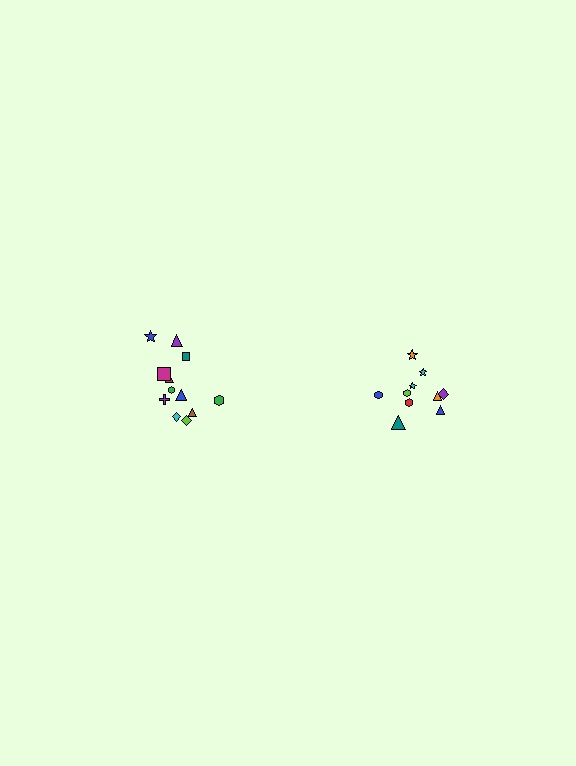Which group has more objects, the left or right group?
The left group.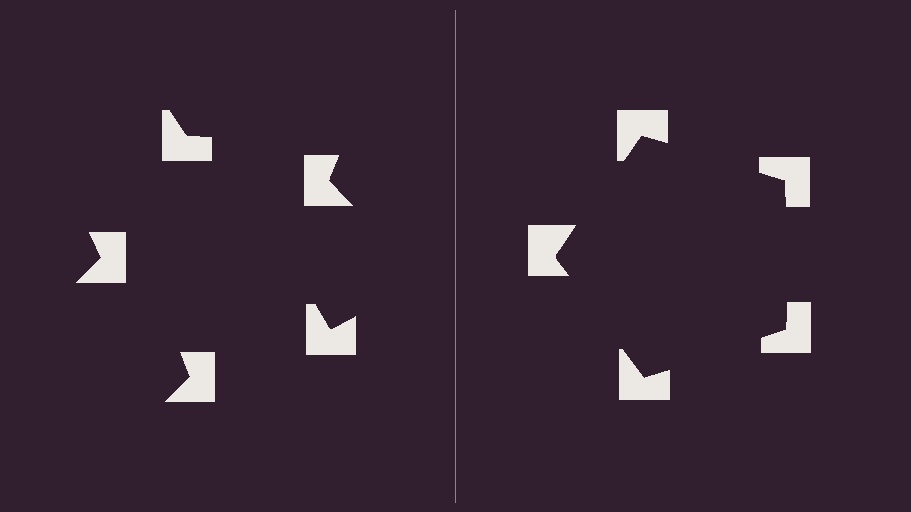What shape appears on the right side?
An illusory pentagon.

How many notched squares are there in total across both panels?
10 — 5 on each side.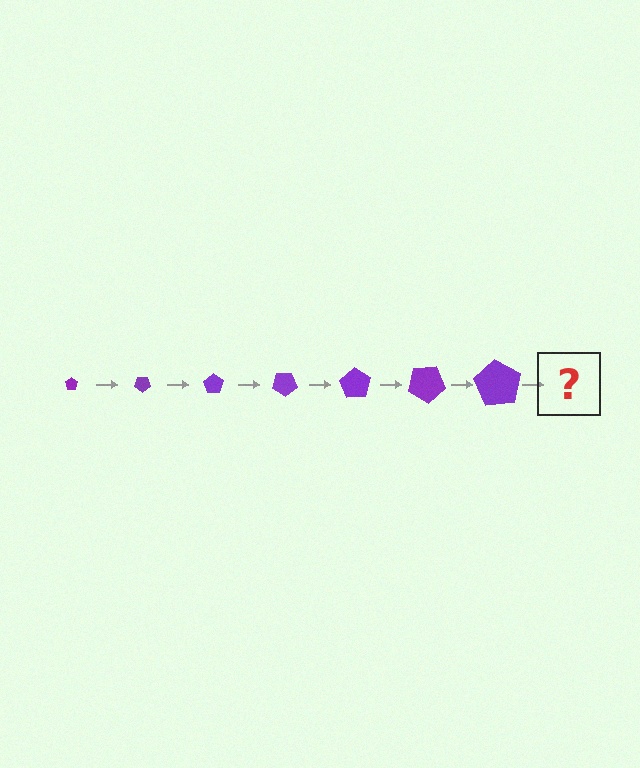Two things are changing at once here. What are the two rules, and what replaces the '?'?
The two rules are that the pentagon grows larger each step and it rotates 35 degrees each step. The '?' should be a pentagon, larger than the previous one and rotated 245 degrees from the start.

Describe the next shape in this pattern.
It should be a pentagon, larger than the previous one and rotated 245 degrees from the start.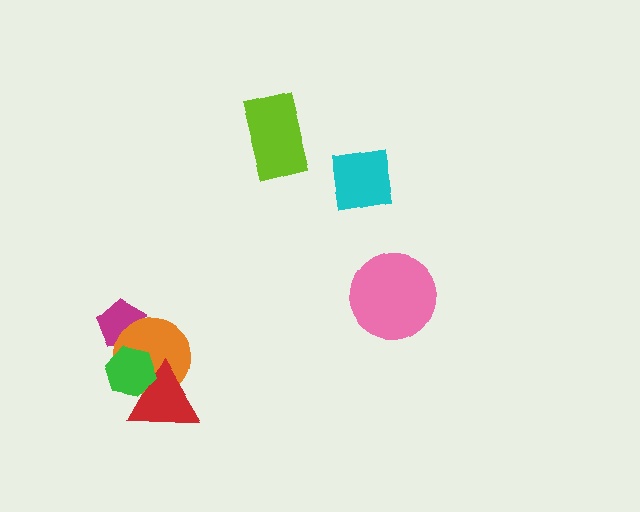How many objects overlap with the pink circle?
0 objects overlap with the pink circle.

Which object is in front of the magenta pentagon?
The orange circle is in front of the magenta pentagon.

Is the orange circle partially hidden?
Yes, it is partially covered by another shape.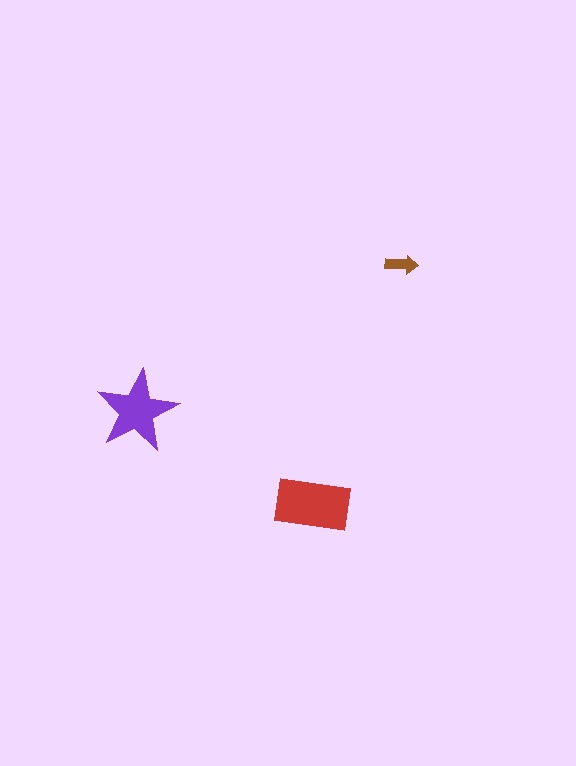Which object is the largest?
The red rectangle.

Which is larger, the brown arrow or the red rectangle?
The red rectangle.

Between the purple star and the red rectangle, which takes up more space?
The red rectangle.